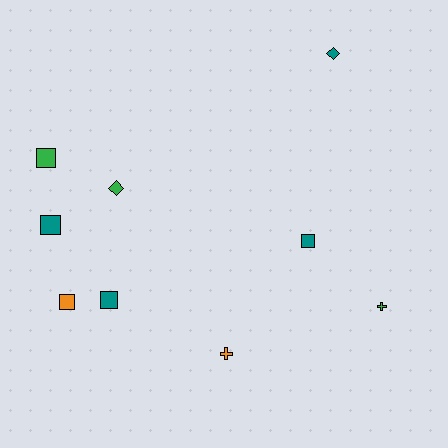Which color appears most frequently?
Teal, with 4 objects.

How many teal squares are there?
There are 3 teal squares.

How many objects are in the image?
There are 9 objects.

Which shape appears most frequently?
Square, with 5 objects.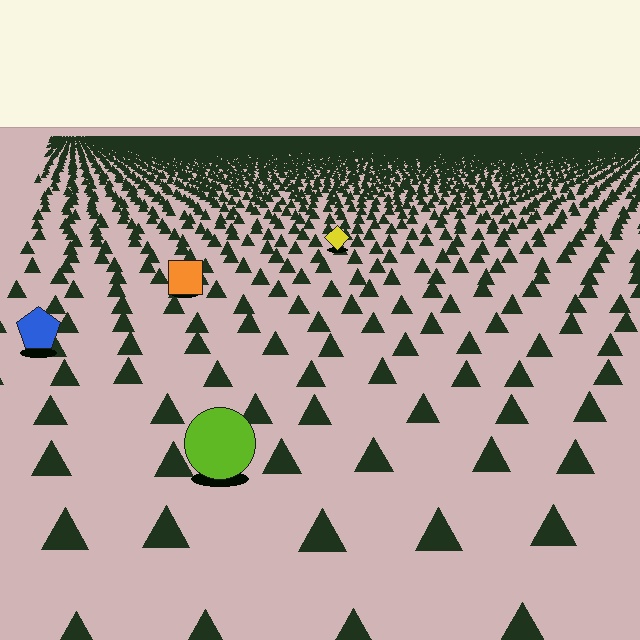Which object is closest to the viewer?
The lime circle is closest. The texture marks near it are larger and more spread out.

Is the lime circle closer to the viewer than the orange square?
Yes. The lime circle is closer — you can tell from the texture gradient: the ground texture is coarser near it.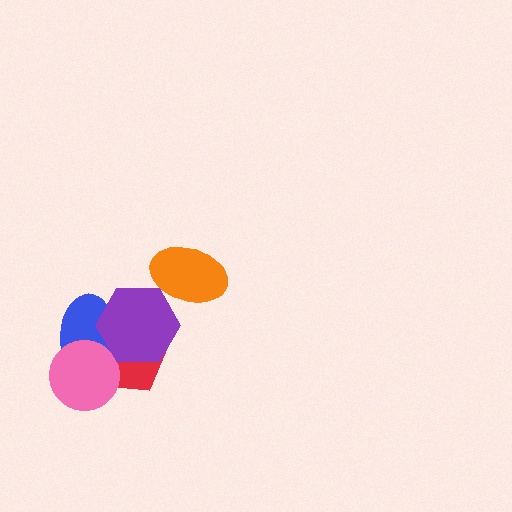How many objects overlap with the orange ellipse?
1 object overlaps with the orange ellipse.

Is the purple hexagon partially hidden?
Yes, it is partially covered by another shape.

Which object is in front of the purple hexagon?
The orange ellipse is in front of the purple hexagon.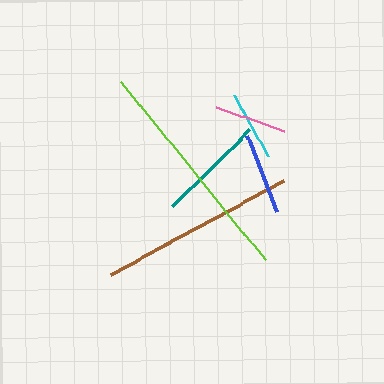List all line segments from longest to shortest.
From longest to shortest: lime, brown, teal, blue, pink, cyan.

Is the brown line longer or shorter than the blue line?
The brown line is longer than the blue line.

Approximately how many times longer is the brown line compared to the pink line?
The brown line is approximately 2.7 times the length of the pink line.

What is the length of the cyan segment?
The cyan segment is approximately 69 pixels long.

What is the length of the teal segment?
The teal segment is approximately 108 pixels long.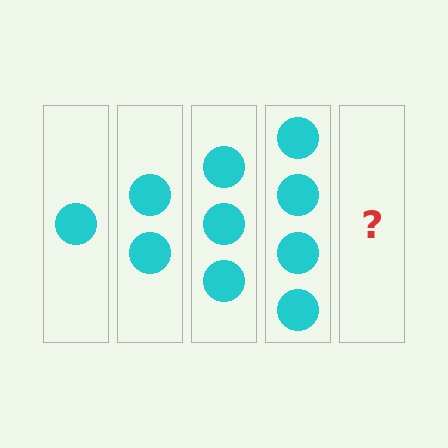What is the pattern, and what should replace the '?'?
The pattern is that each step adds one more circle. The '?' should be 5 circles.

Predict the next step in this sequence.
The next step is 5 circles.